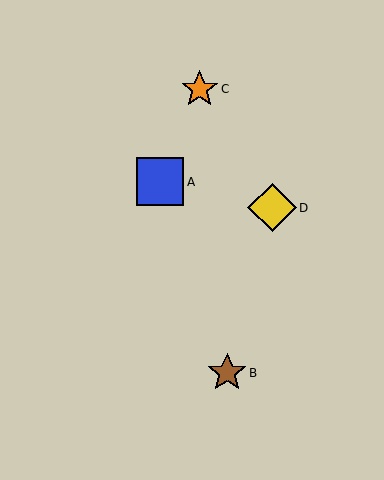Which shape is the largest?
The yellow diamond (labeled D) is the largest.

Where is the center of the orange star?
The center of the orange star is at (200, 89).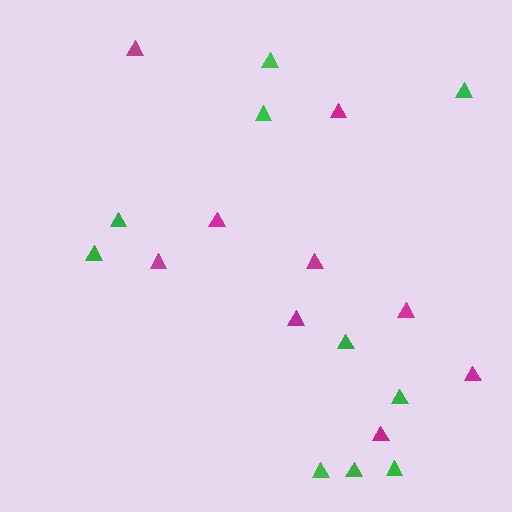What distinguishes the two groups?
There are 2 groups: one group of magenta triangles (9) and one group of green triangles (10).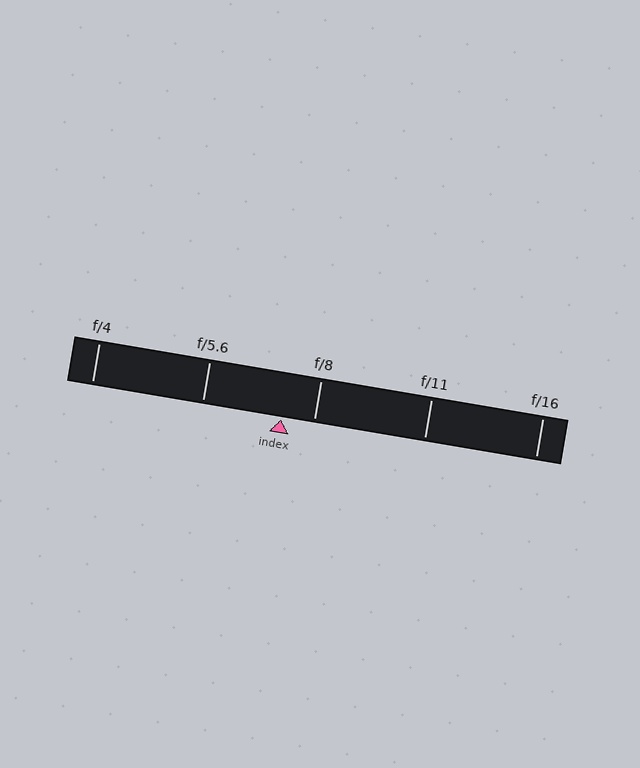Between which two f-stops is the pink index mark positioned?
The index mark is between f/5.6 and f/8.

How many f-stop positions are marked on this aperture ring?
There are 5 f-stop positions marked.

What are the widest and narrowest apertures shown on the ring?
The widest aperture shown is f/4 and the narrowest is f/16.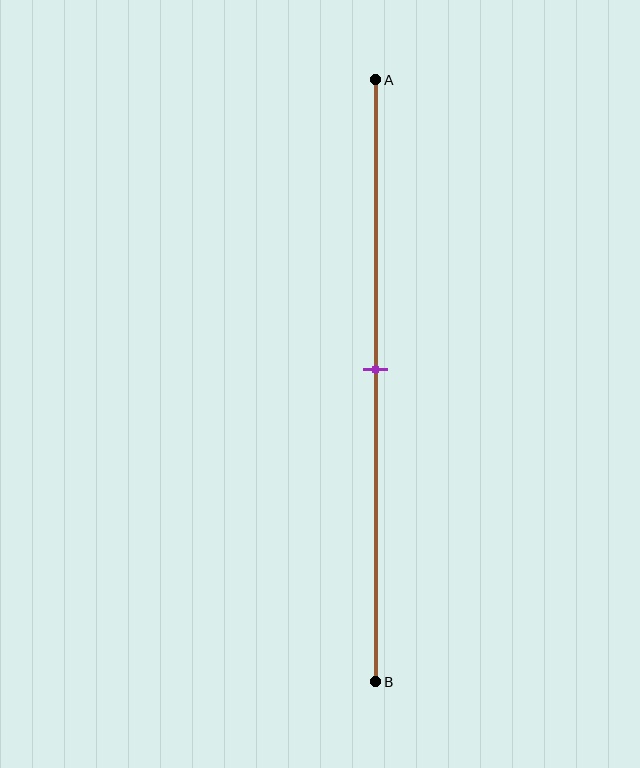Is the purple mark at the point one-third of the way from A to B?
No, the mark is at about 50% from A, not at the 33% one-third point.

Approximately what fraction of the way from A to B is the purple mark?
The purple mark is approximately 50% of the way from A to B.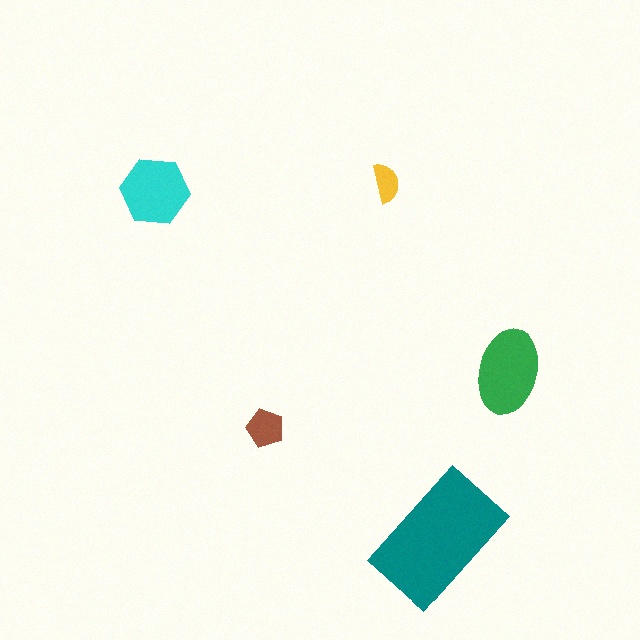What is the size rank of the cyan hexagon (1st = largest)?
3rd.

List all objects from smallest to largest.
The yellow semicircle, the brown pentagon, the cyan hexagon, the green ellipse, the teal rectangle.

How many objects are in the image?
There are 5 objects in the image.